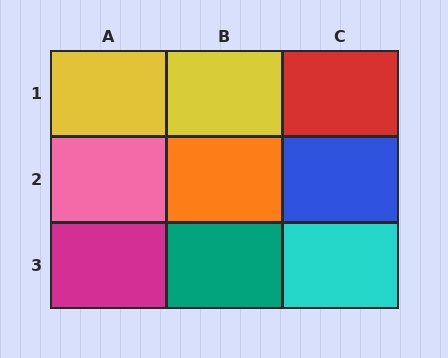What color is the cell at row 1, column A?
Yellow.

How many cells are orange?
1 cell is orange.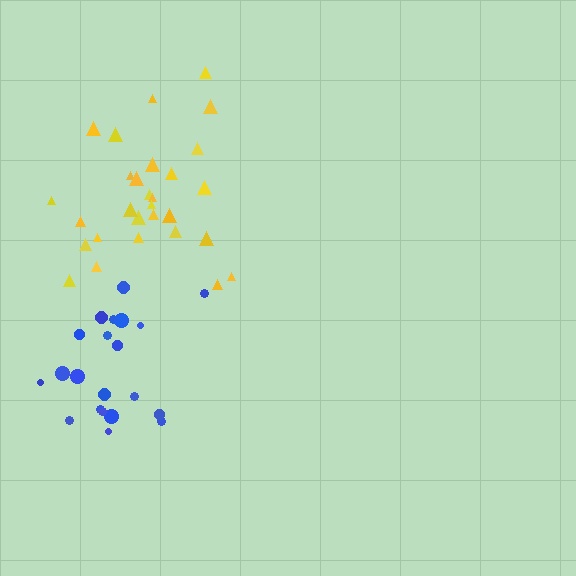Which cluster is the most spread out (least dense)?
Blue.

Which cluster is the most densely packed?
Yellow.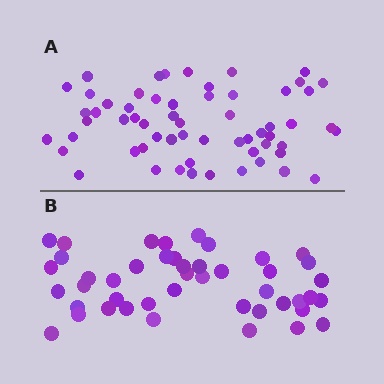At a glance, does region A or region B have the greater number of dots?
Region A (the top region) has more dots.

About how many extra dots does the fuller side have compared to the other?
Region A has approximately 15 more dots than region B.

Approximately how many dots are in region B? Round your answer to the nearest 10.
About 40 dots. (The exact count is 45, which rounds to 40.)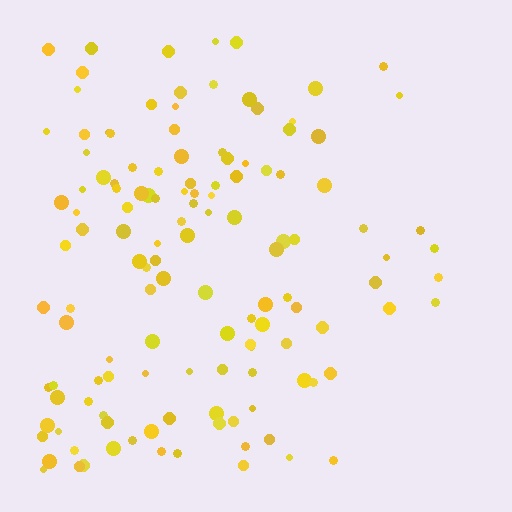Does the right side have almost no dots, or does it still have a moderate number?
Still a moderate number, just noticeably fewer than the left.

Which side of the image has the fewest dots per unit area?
The right.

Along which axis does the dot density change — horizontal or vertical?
Horizontal.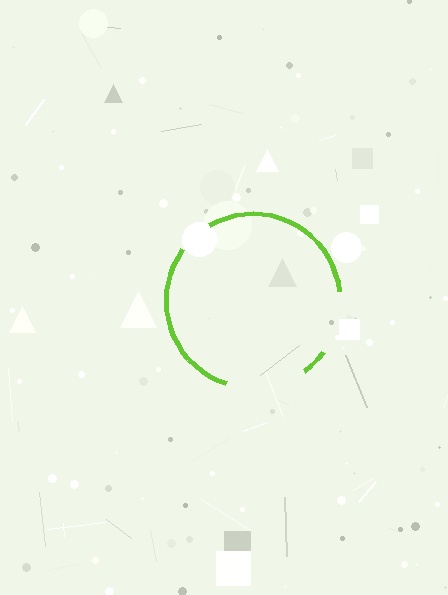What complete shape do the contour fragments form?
The contour fragments form a circle.